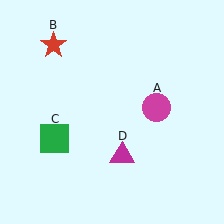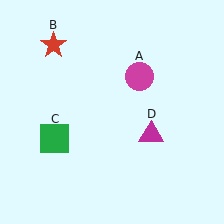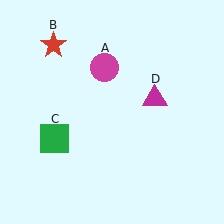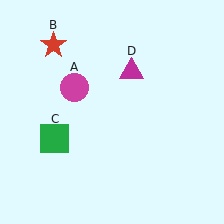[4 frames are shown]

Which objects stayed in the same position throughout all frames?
Red star (object B) and green square (object C) remained stationary.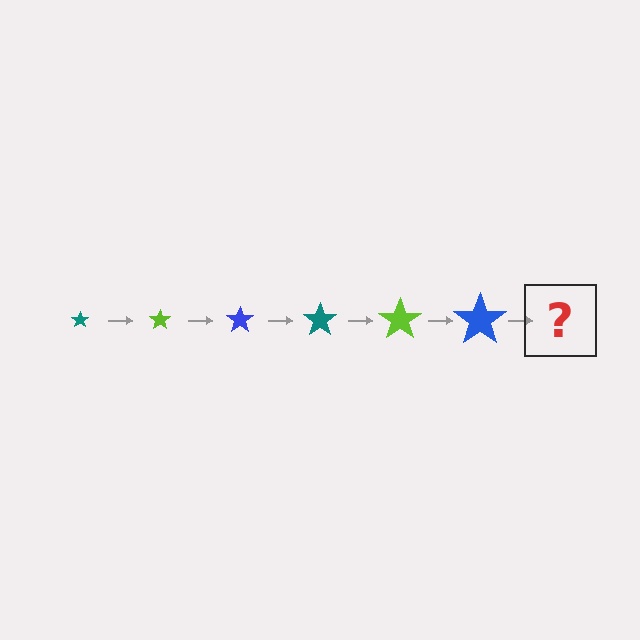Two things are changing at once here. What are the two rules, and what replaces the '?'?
The two rules are that the star grows larger each step and the color cycles through teal, lime, and blue. The '?' should be a teal star, larger than the previous one.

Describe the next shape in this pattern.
It should be a teal star, larger than the previous one.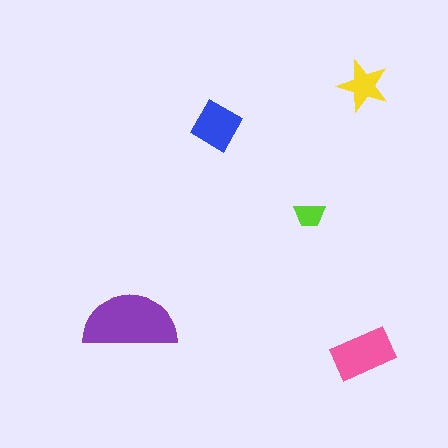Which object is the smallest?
The lime trapezoid.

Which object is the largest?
The purple semicircle.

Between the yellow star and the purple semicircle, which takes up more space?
The purple semicircle.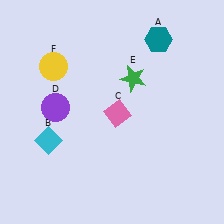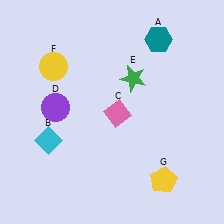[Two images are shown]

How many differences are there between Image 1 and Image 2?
There is 1 difference between the two images.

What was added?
A yellow pentagon (G) was added in Image 2.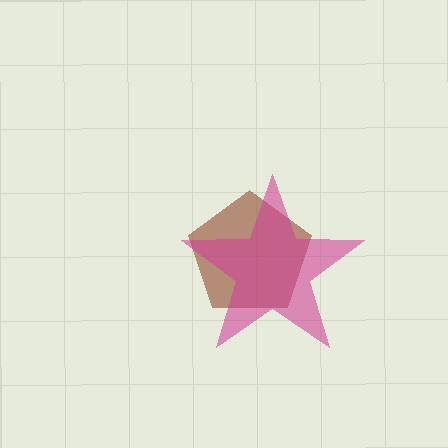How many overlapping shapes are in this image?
There are 2 overlapping shapes in the image.